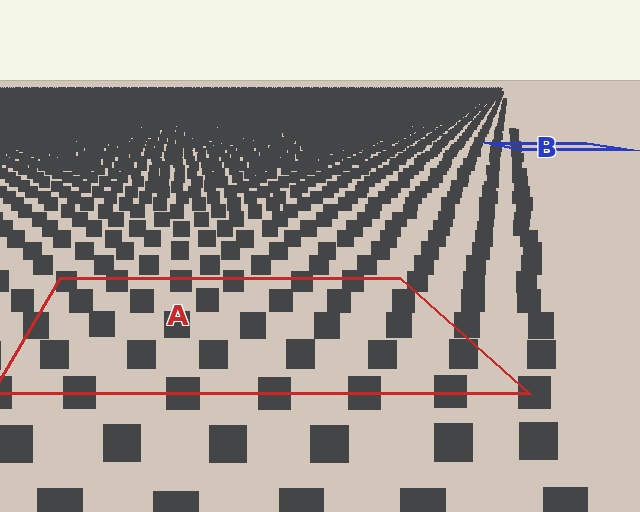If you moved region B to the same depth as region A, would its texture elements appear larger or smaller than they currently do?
They would appear larger. At a closer depth, the same texture elements are projected at a bigger on-screen size.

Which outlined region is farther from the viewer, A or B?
Region B is farther from the viewer — the texture elements inside it appear smaller and more densely packed.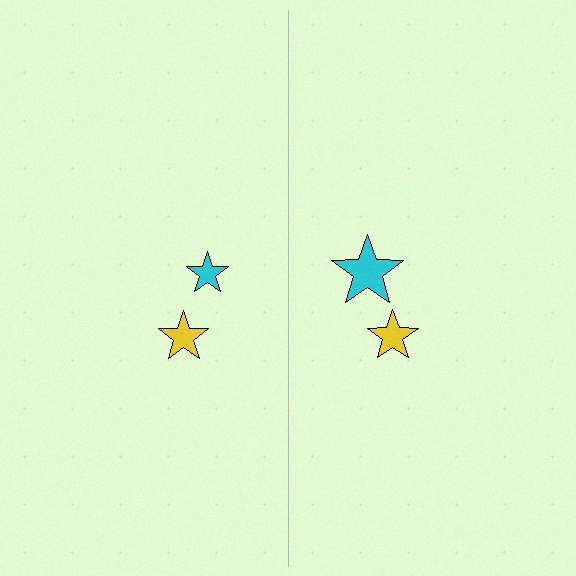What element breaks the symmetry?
The cyan star on the right side has a different size than its mirror counterpart.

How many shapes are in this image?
There are 4 shapes in this image.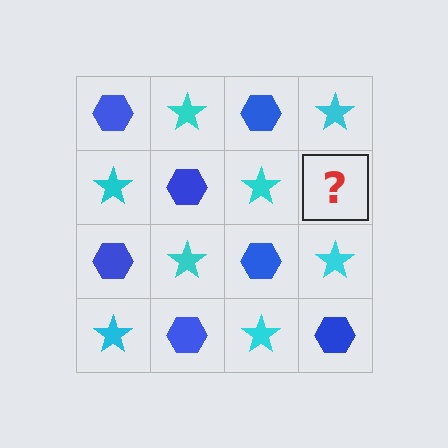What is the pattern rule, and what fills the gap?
The rule is that it alternates blue hexagon and cyan star in a checkerboard pattern. The gap should be filled with a blue hexagon.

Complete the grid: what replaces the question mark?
The question mark should be replaced with a blue hexagon.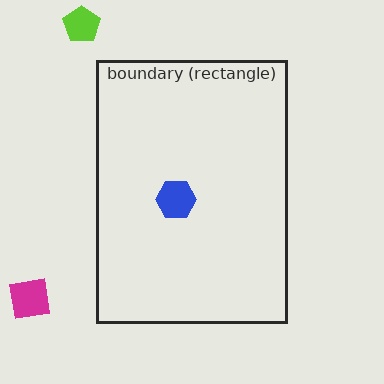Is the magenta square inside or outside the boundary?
Outside.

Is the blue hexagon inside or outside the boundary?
Inside.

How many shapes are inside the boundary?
1 inside, 2 outside.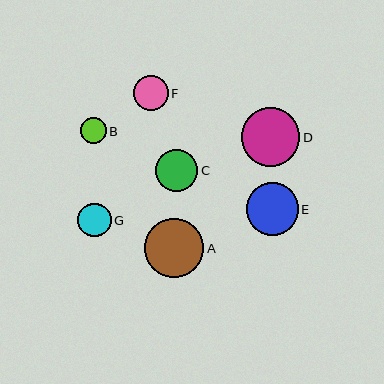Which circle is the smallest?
Circle B is the smallest with a size of approximately 26 pixels.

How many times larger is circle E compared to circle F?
Circle E is approximately 1.5 times the size of circle F.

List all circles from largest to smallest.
From largest to smallest: A, D, E, C, F, G, B.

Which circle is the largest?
Circle A is the largest with a size of approximately 59 pixels.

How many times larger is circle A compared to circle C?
Circle A is approximately 1.4 times the size of circle C.